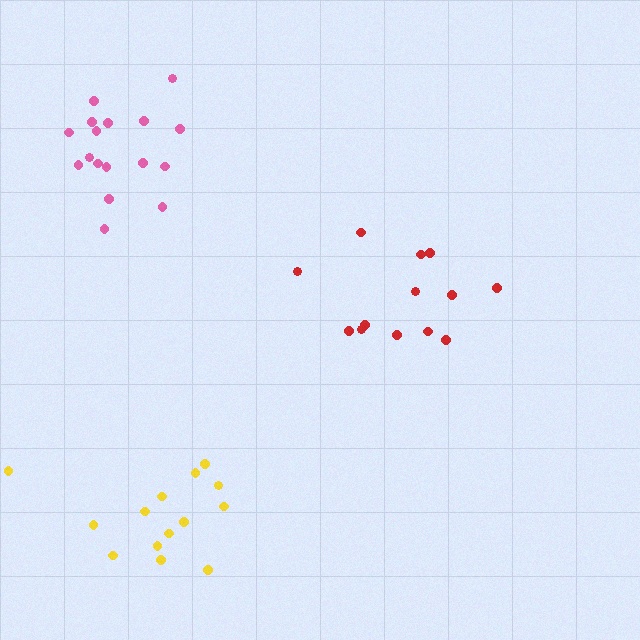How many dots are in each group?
Group 1: 14 dots, Group 2: 13 dots, Group 3: 17 dots (44 total).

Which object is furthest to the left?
The pink cluster is leftmost.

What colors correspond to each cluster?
The clusters are colored: yellow, red, pink.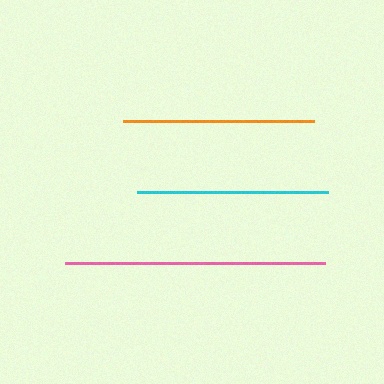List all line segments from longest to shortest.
From longest to shortest: pink, cyan, orange.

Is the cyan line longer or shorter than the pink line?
The pink line is longer than the cyan line.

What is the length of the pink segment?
The pink segment is approximately 260 pixels long.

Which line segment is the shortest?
The orange line is the shortest at approximately 191 pixels.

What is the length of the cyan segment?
The cyan segment is approximately 192 pixels long.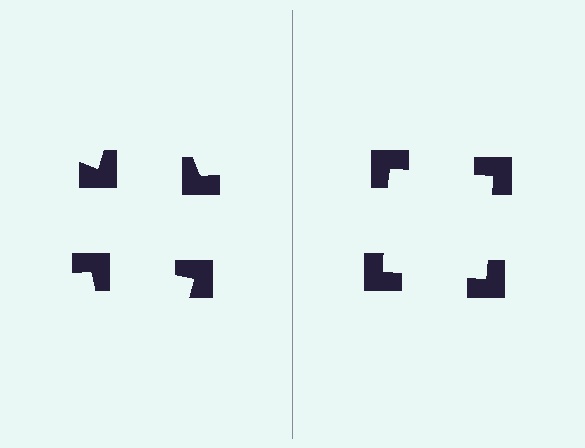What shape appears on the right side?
An illusory square.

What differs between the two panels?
The notched squares are positioned identically on both sides; only the wedge orientations differ. On the right they align to a square; on the left they are misaligned.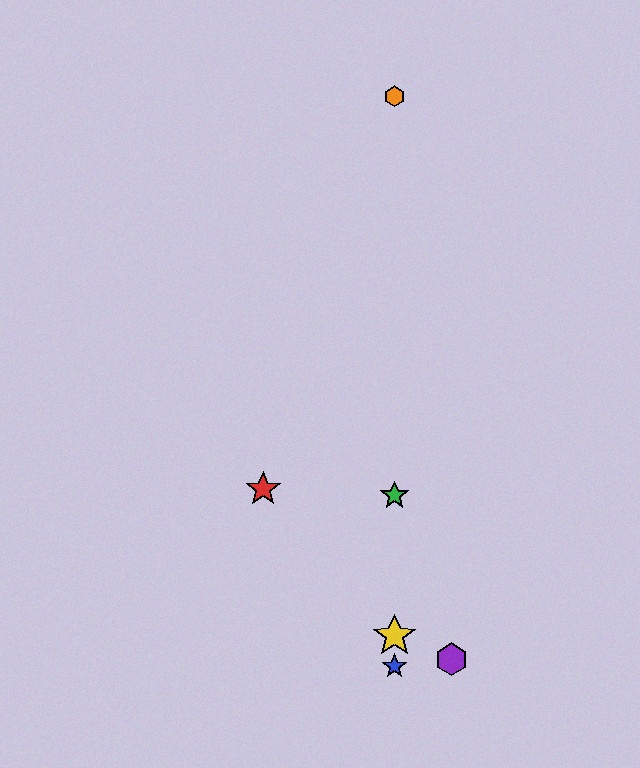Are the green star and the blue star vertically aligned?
Yes, both are at x≈395.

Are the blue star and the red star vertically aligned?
No, the blue star is at x≈395 and the red star is at x≈263.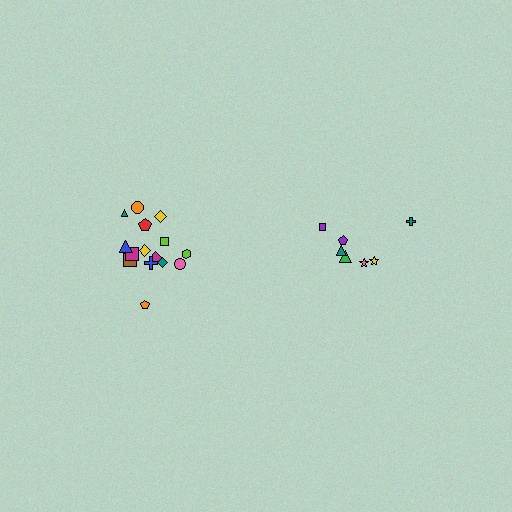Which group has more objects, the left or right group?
The left group.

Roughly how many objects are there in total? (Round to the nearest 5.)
Roughly 20 objects in total.